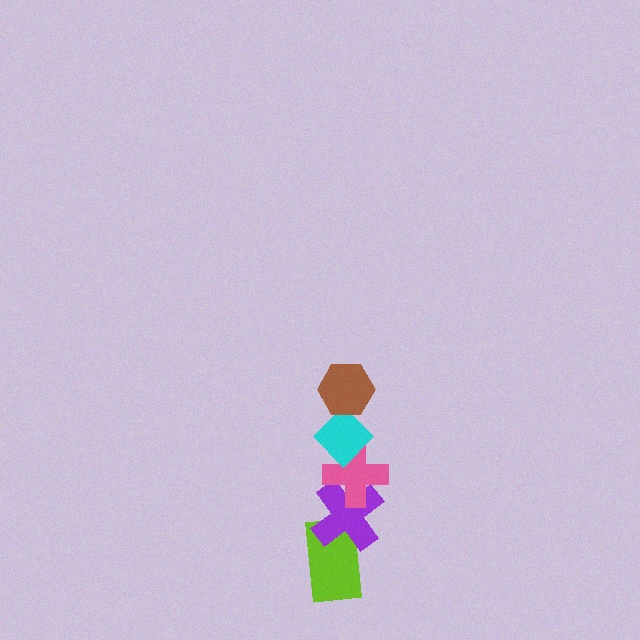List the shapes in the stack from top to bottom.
From top to bottom: the brown hexagon, the cyan diamond, the pink cross, the purple cross, the lime rectangle.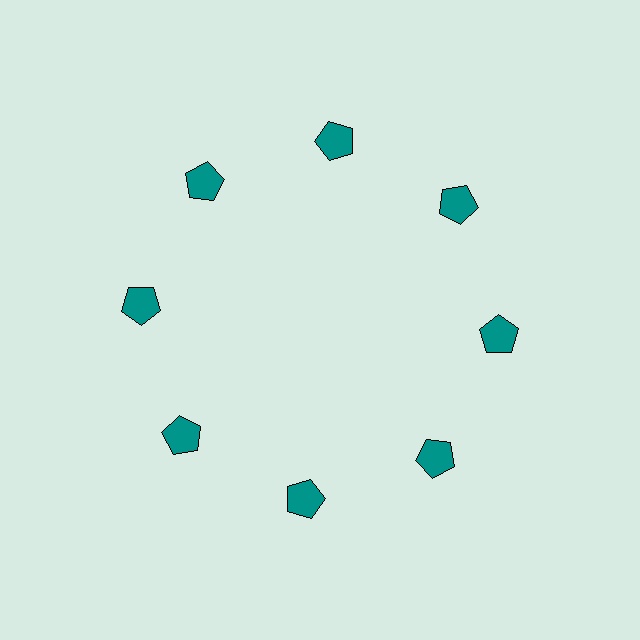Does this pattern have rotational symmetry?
Yes, this pattern has 8-fold rotational symmetry. It looks the same after rotating 45 degrees around the center.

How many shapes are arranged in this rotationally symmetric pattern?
There are 8 shapes, arranged in 8 groups of 1.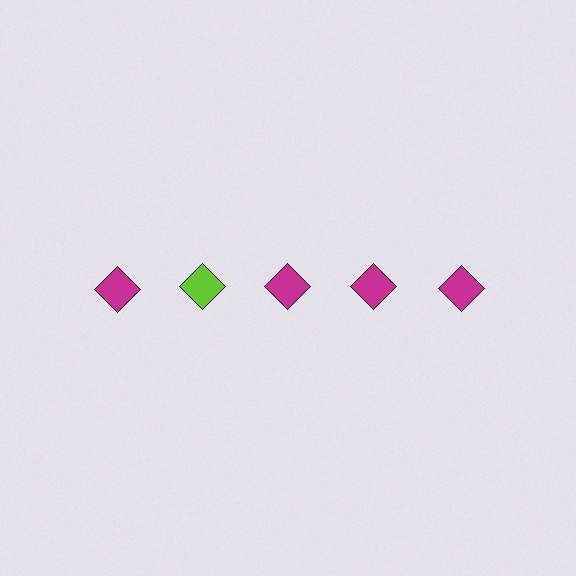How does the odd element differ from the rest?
It has a different color: lime instead of magenta.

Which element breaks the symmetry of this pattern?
The lime diamond in the top row, second from left column breaks the symmetry. All other shapes are magenta diamonds.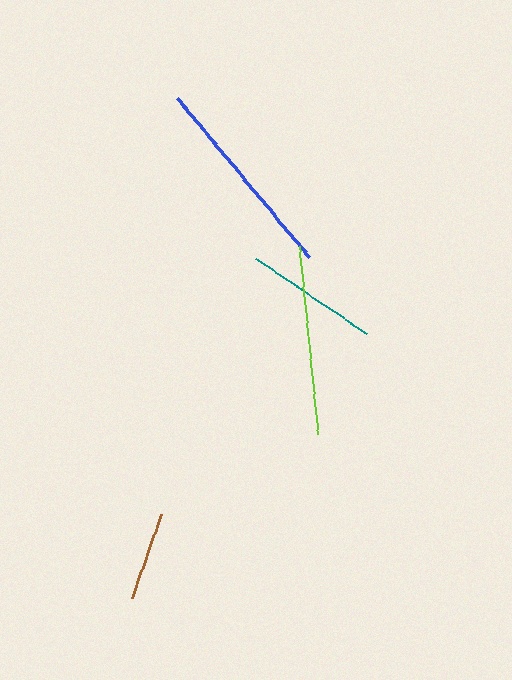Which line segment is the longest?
The blue line is the longest at approximately 207 pixels.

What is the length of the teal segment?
The teal segment is approximately 134 pixels long.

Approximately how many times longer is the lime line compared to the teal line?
The lime line is approximately 1.4 times the length of the teal line.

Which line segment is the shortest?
The brown line is the shortest at approximately 88 pixels.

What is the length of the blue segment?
The blue segment is approximately 207 pixels long.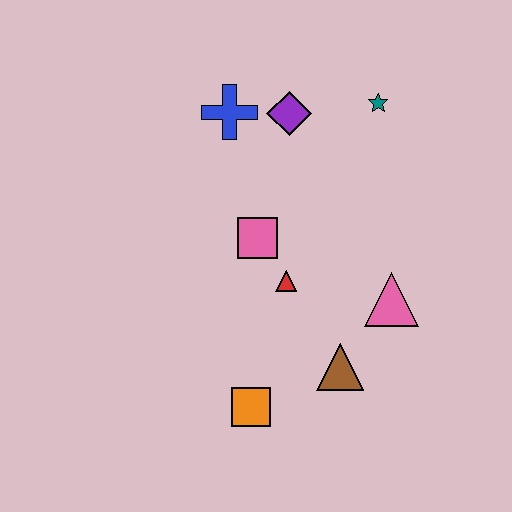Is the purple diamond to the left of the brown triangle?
Yes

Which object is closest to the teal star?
The purple diamond is closest to the teal star.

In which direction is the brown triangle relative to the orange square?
The brown triangle is to the right of the orange square.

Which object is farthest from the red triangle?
The teal star is farthest from the red triangle.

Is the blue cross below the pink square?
No